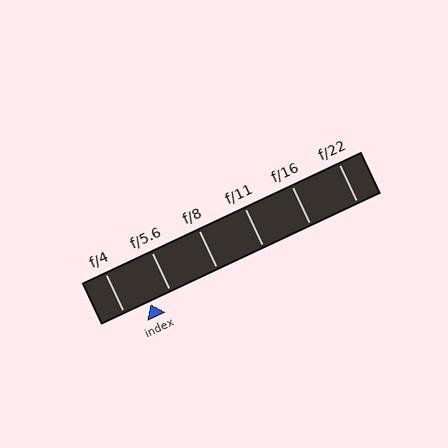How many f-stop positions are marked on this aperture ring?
There are 6 f-stop positions marked.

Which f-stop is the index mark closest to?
The index mark is closest to f/5.6.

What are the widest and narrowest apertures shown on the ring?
The widest aperture shown is f/4 and the narrowest is f/22.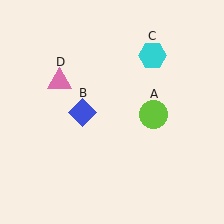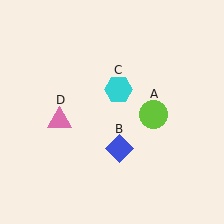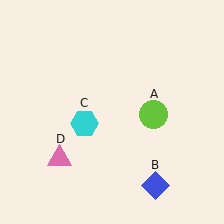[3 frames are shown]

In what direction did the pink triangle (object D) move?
The pink triangle (object D) moved down.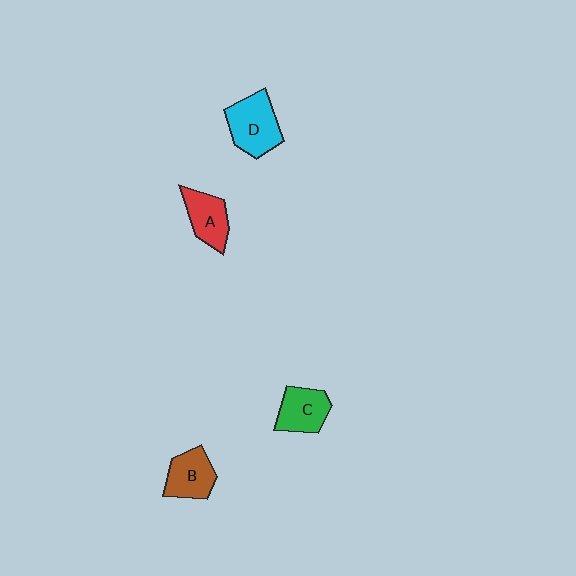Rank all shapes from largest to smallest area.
From largest to smallest: D (cyan), B (brown), C (green), A (red).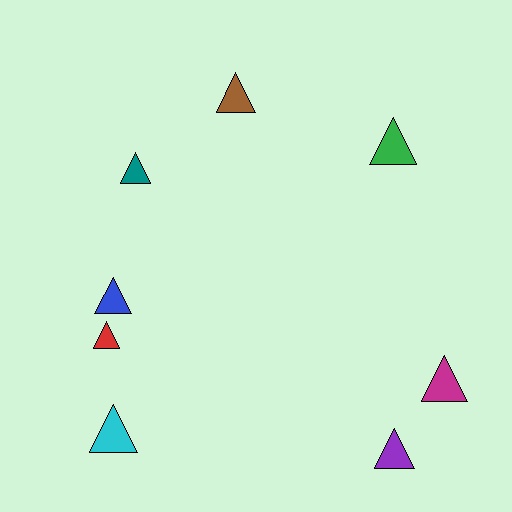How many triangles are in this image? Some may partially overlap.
There are 8 triangles.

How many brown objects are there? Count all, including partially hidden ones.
There is 1 brown object.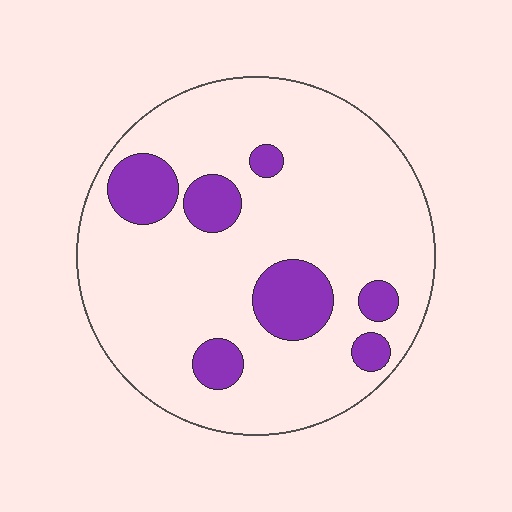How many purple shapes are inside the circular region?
7.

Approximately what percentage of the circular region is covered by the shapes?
Approximately 15%.